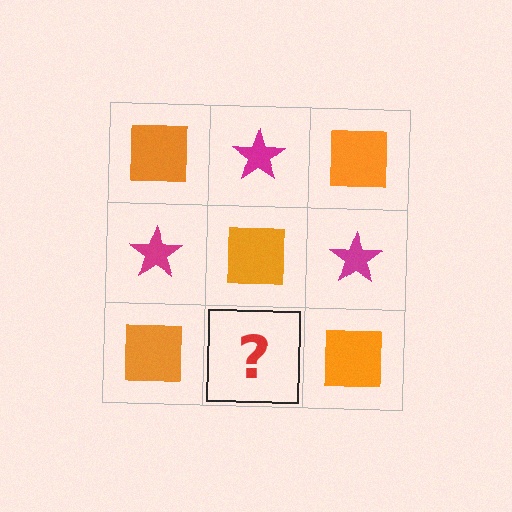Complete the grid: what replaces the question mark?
The question mark should be replaced with a magenta star.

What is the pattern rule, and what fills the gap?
The rule is that it alternates orange square and magenta star in a checkerboard pattern. The gap should be filled with a magenta star.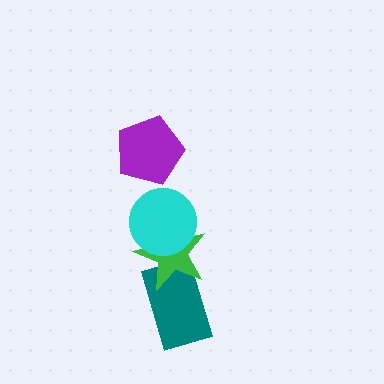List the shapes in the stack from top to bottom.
From top to bottom: the purple pentagon, the cyan circle, the green star, the teal rectangle.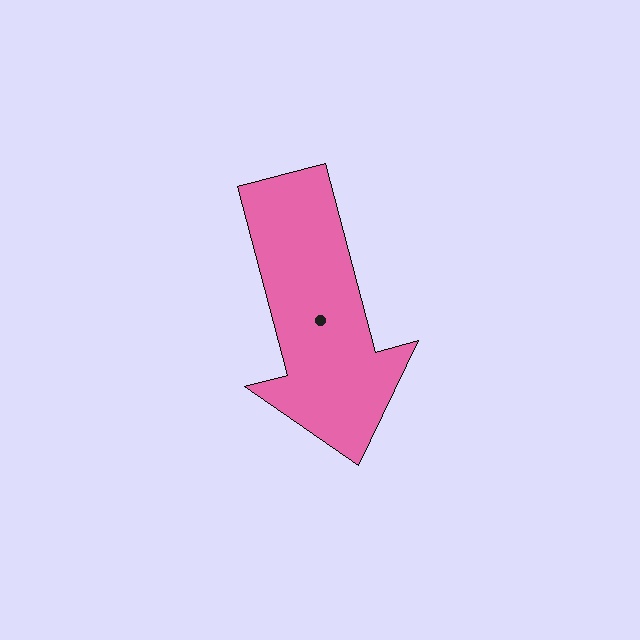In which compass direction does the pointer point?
South.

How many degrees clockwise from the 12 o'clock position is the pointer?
Approximately 165 degrees.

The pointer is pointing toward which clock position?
Roughly 6 o'clock.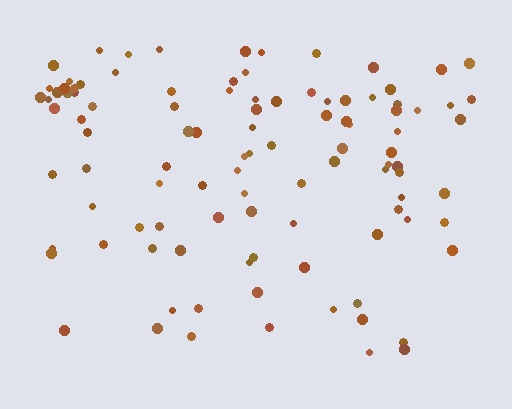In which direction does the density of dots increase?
From bottom to top, with the top side densest.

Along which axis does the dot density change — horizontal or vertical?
Vertical.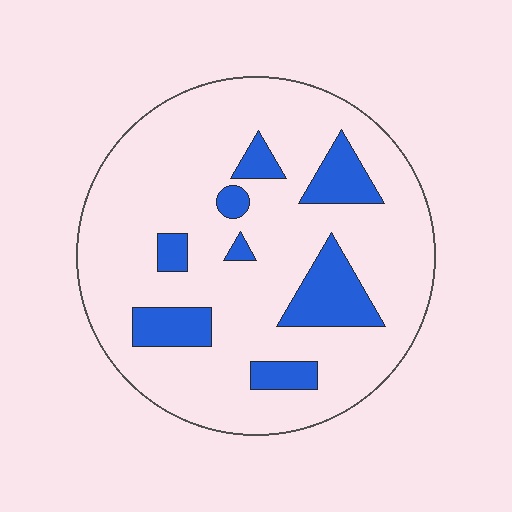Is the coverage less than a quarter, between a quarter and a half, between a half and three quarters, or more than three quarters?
Less than a quarter.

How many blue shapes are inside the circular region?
8.